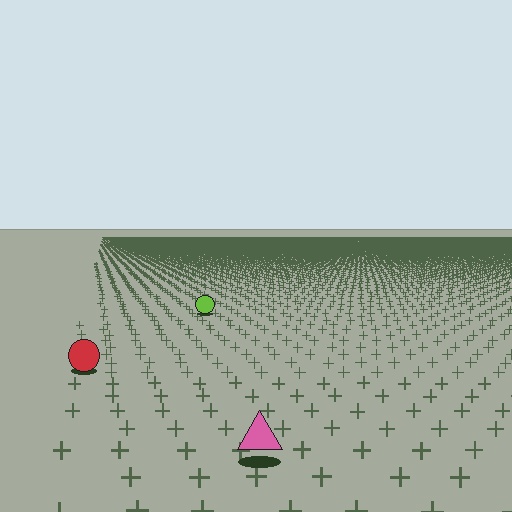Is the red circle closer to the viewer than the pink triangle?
No. The pink triangle is closer — you can tell from the texture gradient: the ground texture is coarser near it.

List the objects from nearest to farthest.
From nearest to farthest: the pink triangle, the red circle, the lime circle.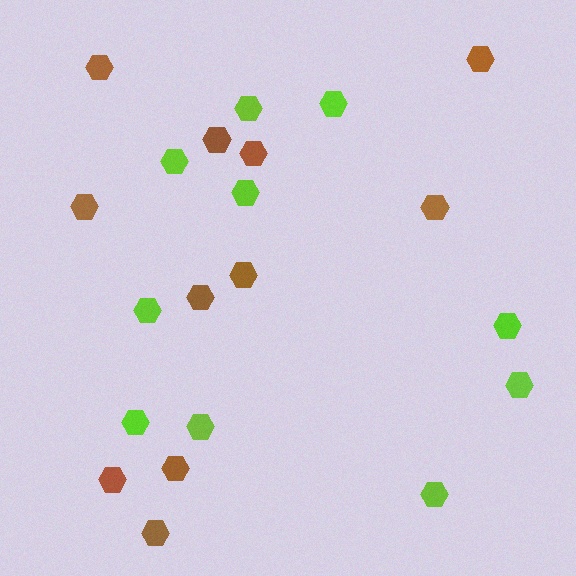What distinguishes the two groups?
There are 2 groups: one group of brown hexagons (11) and one group of lime hexagons (10).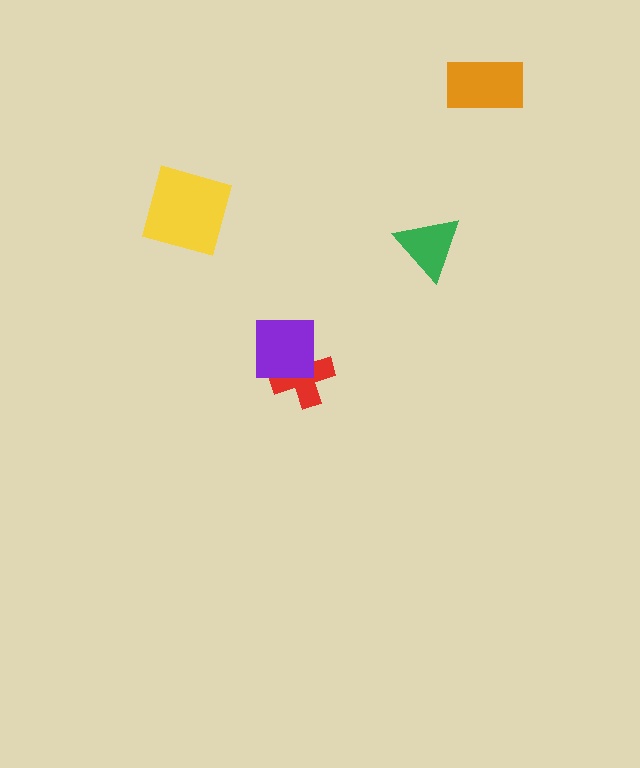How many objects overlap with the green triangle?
0 objects overlap with the green triangle.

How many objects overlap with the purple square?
1 object overlaps with the purple square.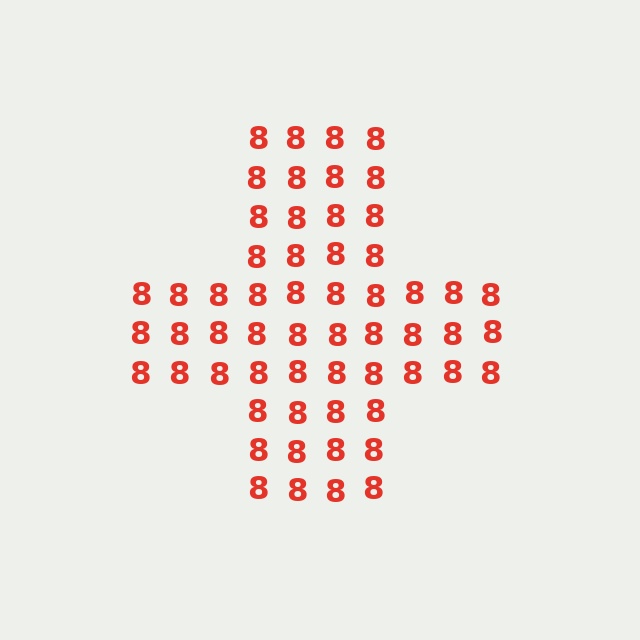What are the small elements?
The small elements are digit 8's.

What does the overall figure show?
The overall figure shows a cross.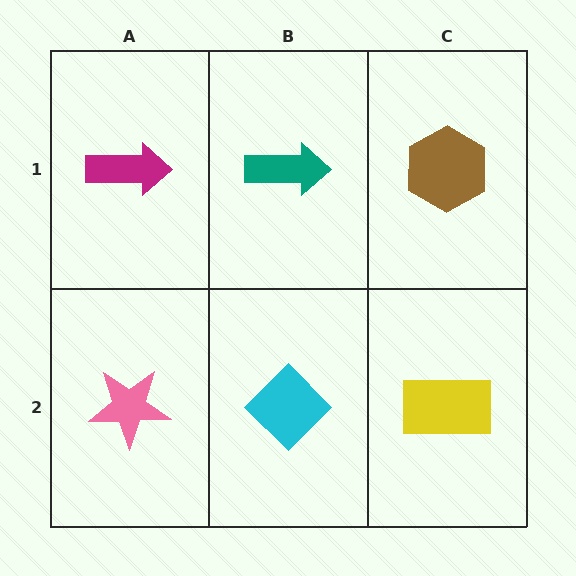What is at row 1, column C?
A brown hexagon.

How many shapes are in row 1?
3 shapes.